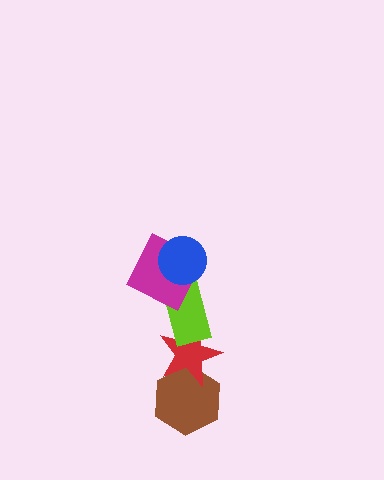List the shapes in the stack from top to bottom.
From top to bottom: the blue circle, the magenta square, the lime rectangle, the red star, the brown hexagon.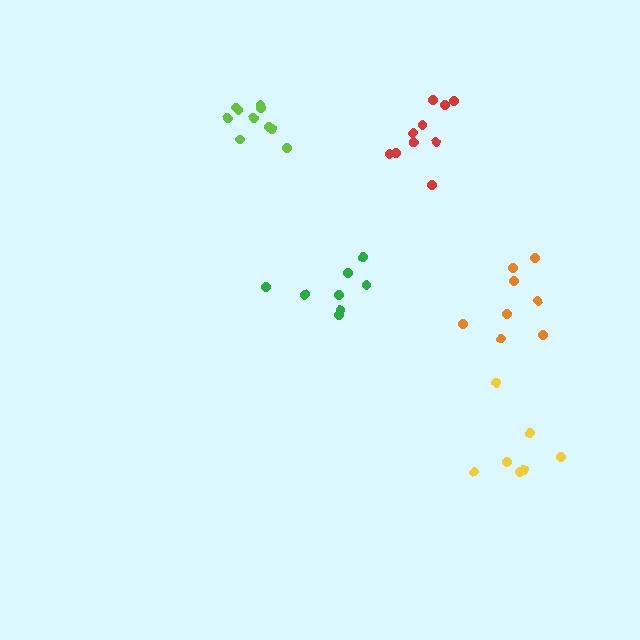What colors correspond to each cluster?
The clusters are colored: orange, red, lime, yellow, green.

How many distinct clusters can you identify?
There are 5 distinct clusters.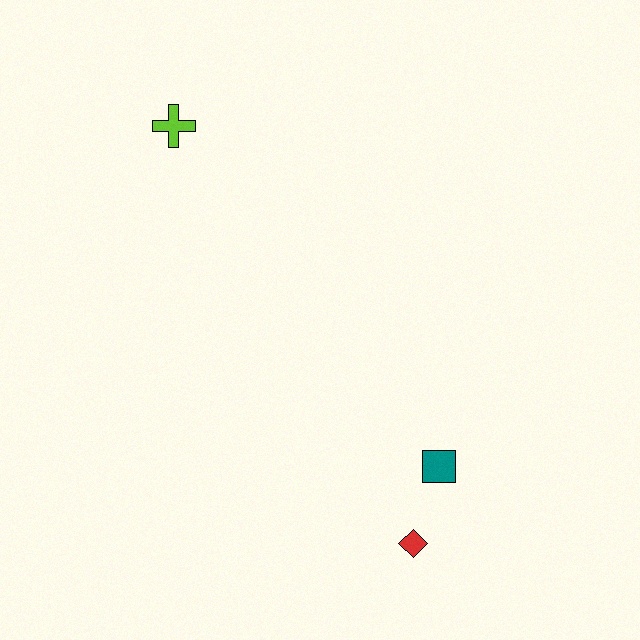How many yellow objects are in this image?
There are no yellow objects.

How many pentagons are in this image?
There are no pentagons.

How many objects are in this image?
There are 3 objects.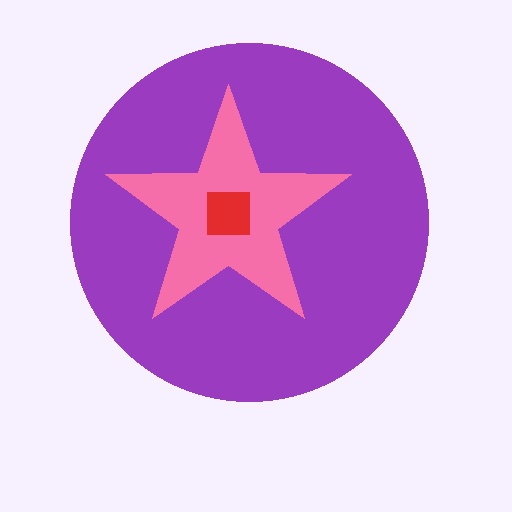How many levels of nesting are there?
3.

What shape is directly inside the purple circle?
The pink star.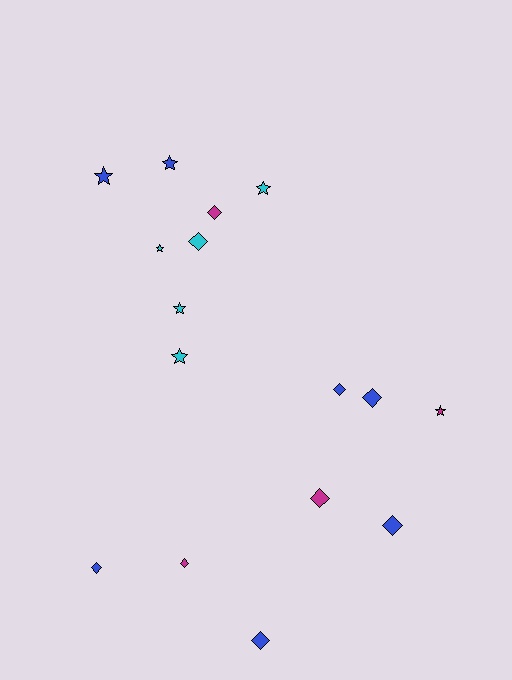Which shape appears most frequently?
Diamond, with 9 objects.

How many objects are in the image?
There are 16 objects.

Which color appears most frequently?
Blue, with 7 objects.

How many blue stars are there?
There are 2 blue stars.